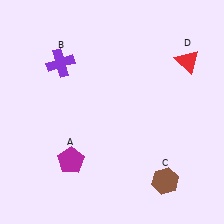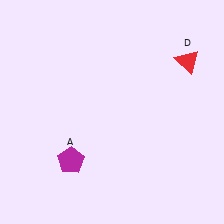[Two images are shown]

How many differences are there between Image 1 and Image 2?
There are 2 differences between the two images.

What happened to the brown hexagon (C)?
The brown hexagon (C) was removed in Image 2. It was in the bottom-right area of Image 1.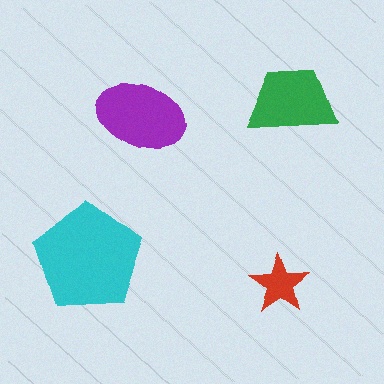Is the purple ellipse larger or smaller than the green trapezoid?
Larger.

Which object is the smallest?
The red star.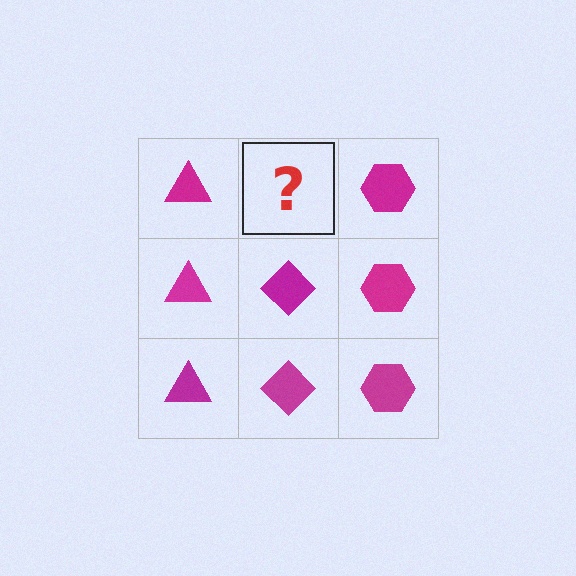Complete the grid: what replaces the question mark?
The question mark should be replaced with a magenta diamond.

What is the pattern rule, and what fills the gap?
The rule is that each column has a consistent shape. The gap should be filled with a magenta diamond.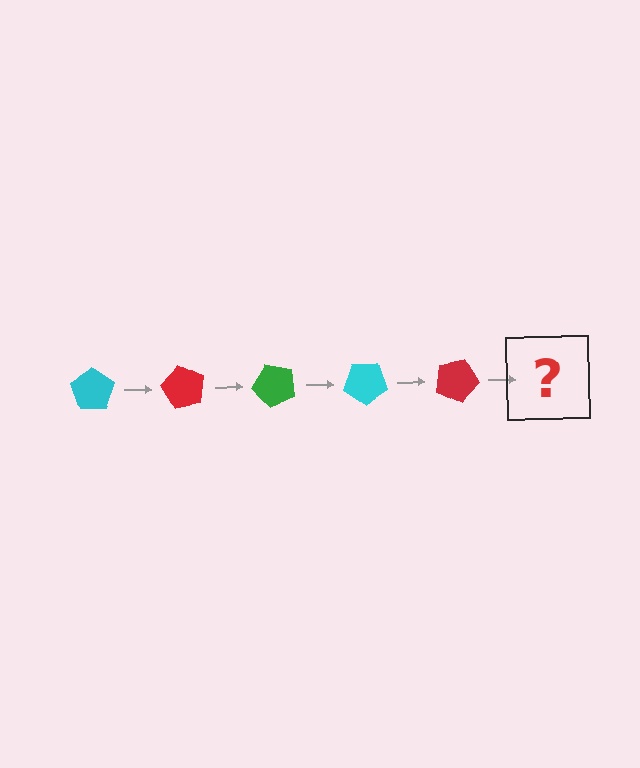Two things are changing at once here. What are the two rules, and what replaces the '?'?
The two rules are that it rotates 60 degrees each step and the color cycles through cyan, red, and green. The '?' should be a green pentagon, rotated 300 degrees from the start.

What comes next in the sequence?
The next element should be a green pentagon, rotated 300 degrees from the start.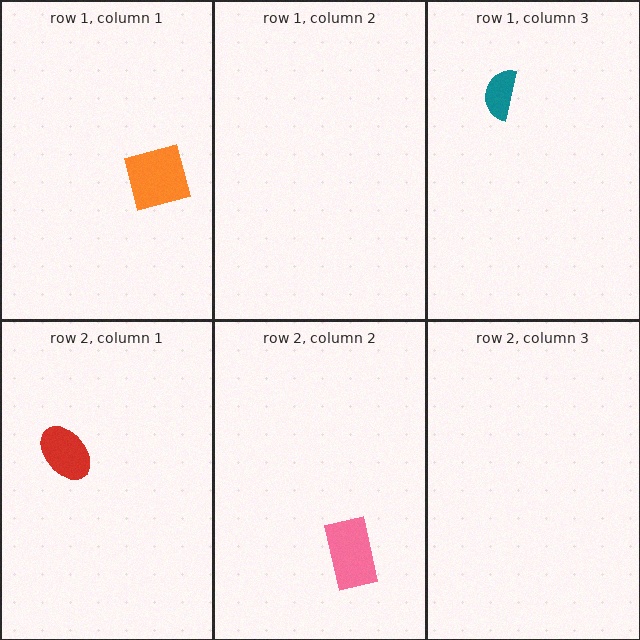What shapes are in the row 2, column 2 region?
The pink rectangle.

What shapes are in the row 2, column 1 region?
The red ellipse.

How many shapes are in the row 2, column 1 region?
1.